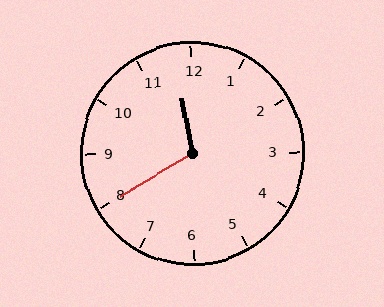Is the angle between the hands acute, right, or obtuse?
It is obtuse.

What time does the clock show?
11:40.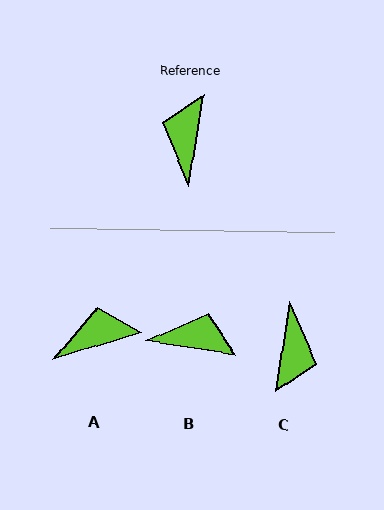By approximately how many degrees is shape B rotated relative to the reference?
Approximately 90 degrees clockwise.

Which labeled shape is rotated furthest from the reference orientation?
C, about 179 degrees away.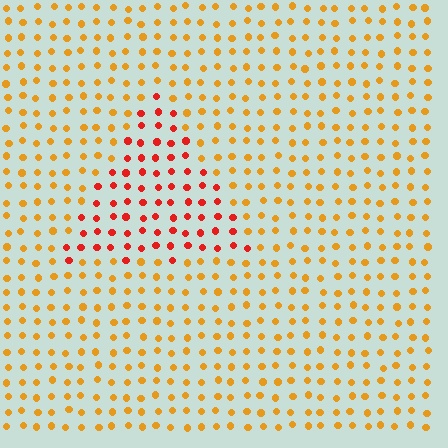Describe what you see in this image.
The image is filled with small orange elements in a uniform arrangement. A triangle-shaped region is visible where the elements are tinted to a slightly different hue, forming a subtle color boundary.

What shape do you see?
I see a triangle.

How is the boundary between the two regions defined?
The boundary is defined purely by a slight shift in hue (about 37 degrees). Spacing, size, and orientation are identical on both sides.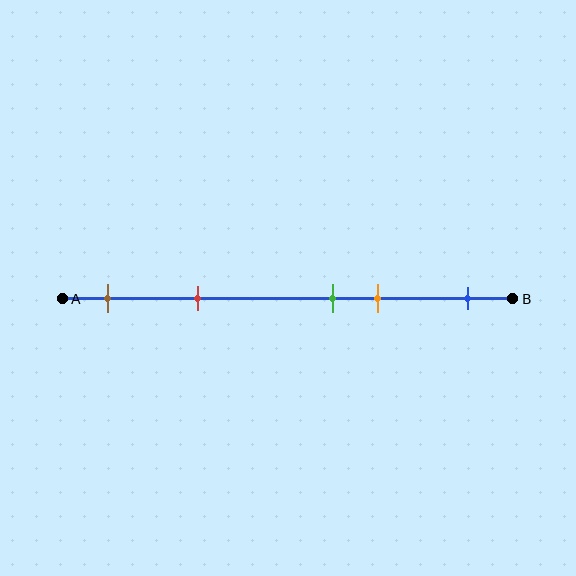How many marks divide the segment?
There are 5 marks dividing the segment.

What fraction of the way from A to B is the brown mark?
The brown mark is approximately 10% (0.1) of the way from A to B.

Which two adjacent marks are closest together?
The green and orange marks are the closest adjacent pair.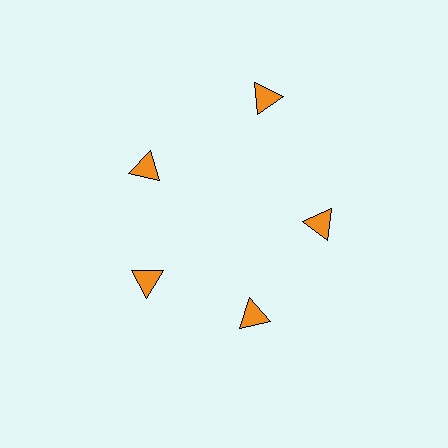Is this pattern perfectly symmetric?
No. The 5 orange triangles are arranged in a ring, but one element near the 1 o'clock position is pushed outward from the center, breaking the 5-fold rotational symmetry.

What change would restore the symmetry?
The symmetry would be restored by moving it inward, back onto the ring so that all 5 triangles sit at equal angles and equal distance from the center.